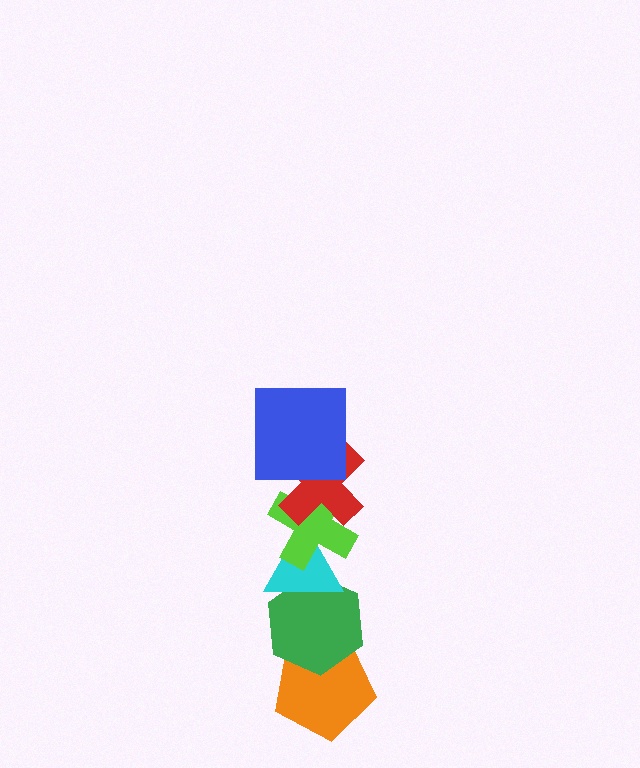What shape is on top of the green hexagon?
The cyan triangle is on top of the green hexagon.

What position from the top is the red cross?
The red cross is 2nd from the top.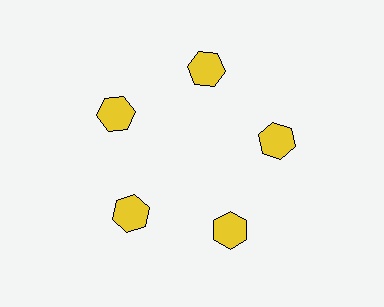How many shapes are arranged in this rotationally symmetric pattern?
There are 5 shapes, arranged in 5 groups of 1.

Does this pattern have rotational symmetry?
Yes, this pattern has 5-fold rotational symmetry. It looks the same after rotating 72 degrees around the center.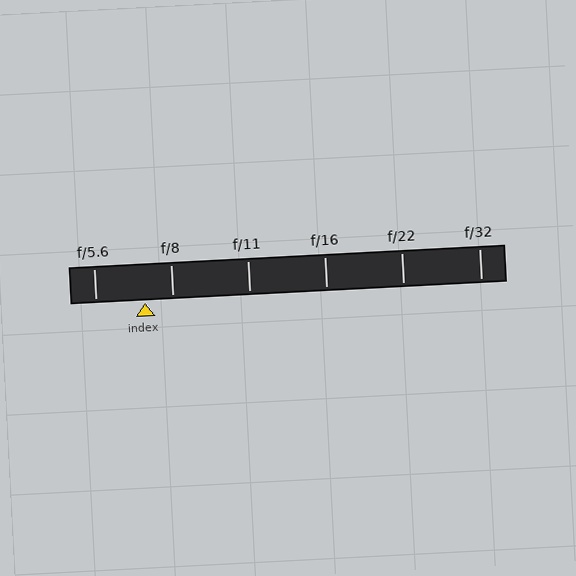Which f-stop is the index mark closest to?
The index mark is closest to f/8.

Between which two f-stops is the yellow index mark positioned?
The index mark is between f/5.6 and f/8.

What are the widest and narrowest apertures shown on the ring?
The widest aperture shown is f/5.6 and the narrowest is f/32.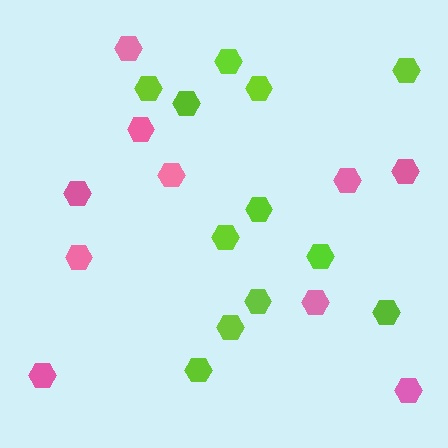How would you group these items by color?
There are 2 groups: one group of pink hexagons (10) and one group of lime hexagons (12).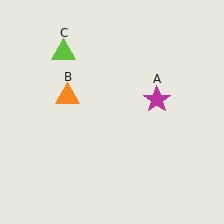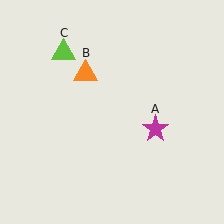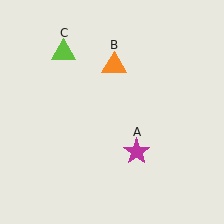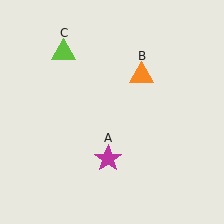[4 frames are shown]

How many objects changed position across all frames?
2 objects changed position: magenta star (object A), orange triangle (object B).